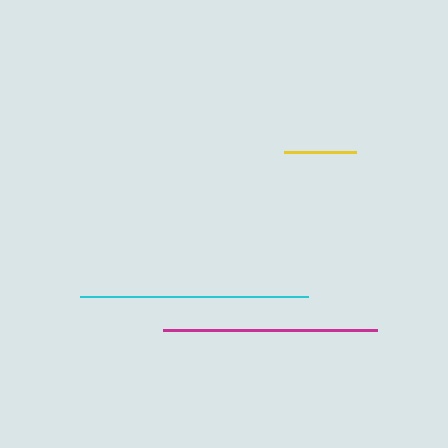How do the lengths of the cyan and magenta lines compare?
The cyan and magenta lines are approximately the same length.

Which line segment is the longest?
The cyan line is the longest at approximately 229 pixels.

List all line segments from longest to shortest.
From longest to shortest: cyan, magenta, yellow.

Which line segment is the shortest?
The yellow line is the shortest at approximately 72 pixels.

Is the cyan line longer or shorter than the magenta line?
The cyan line is longer than the magenta line.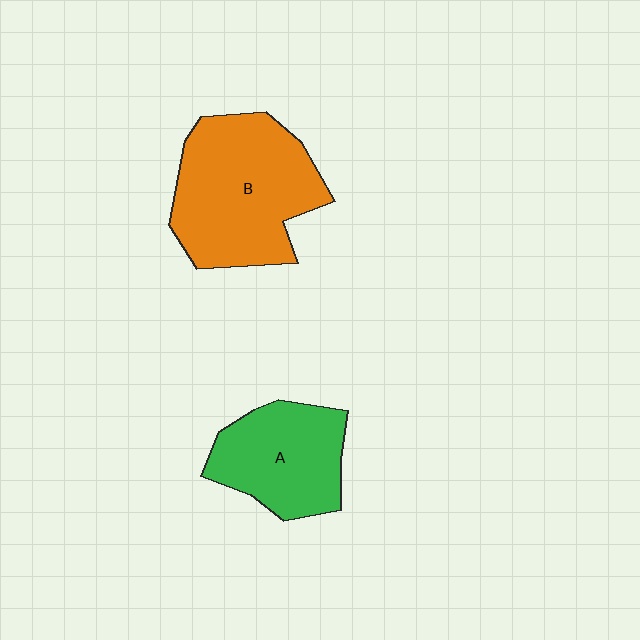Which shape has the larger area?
Shape B (orange).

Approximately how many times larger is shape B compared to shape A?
Approximately 1.5 times.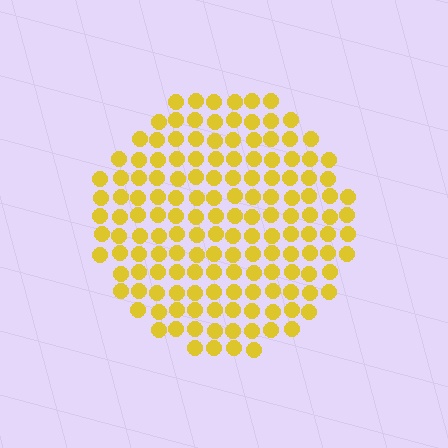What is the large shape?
The large shape is a circle.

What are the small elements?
The small elements are circles.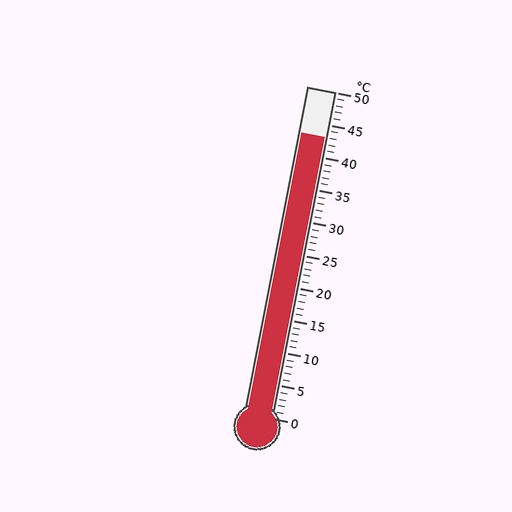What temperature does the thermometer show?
The thermometer shows approximately 43°C.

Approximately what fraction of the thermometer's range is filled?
The thermometer is filled to approximately 85% of its range.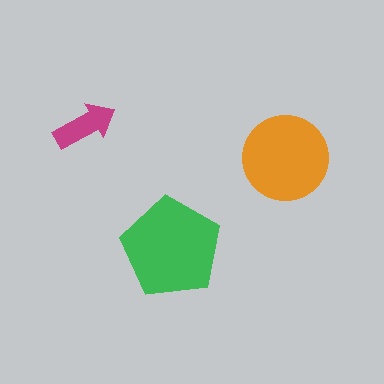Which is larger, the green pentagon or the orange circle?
The green pentagon.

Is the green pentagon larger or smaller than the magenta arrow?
Larger.